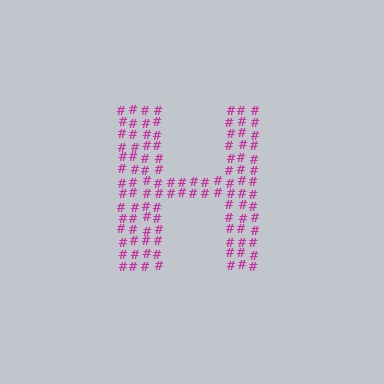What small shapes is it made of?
It is made of small hash symbols.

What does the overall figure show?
The overall figure shows the letter H.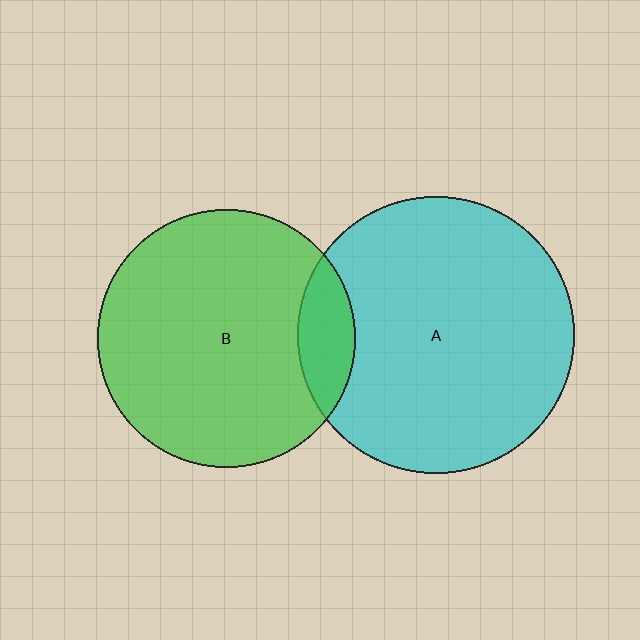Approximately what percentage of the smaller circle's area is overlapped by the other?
Approximately 15%.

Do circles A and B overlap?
Yes.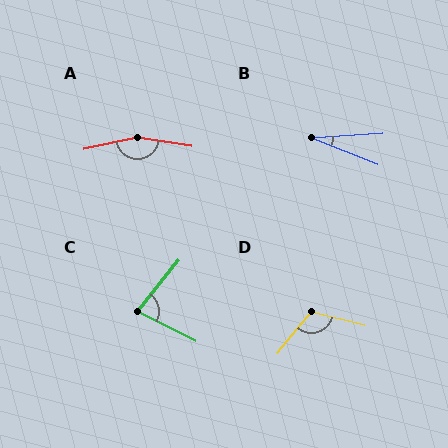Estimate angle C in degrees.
Approximately 78 degrees.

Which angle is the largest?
A, at approximately 159 degrees.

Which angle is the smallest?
B, at approximately 25 degrees.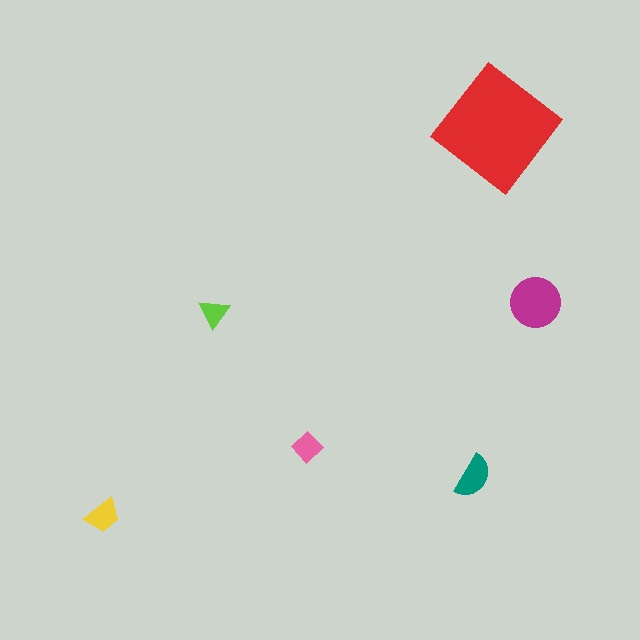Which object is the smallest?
The lime triangle.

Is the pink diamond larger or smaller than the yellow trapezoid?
Smaller.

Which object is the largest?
The red diamond.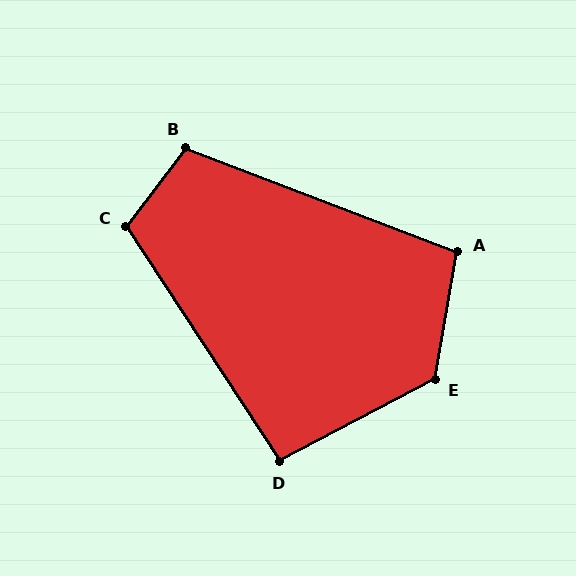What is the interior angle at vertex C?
Approximately 109 degrees (obtuse).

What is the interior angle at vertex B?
Approximately 106 degrees (obtuse).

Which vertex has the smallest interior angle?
D, at approximately 96 degrees.